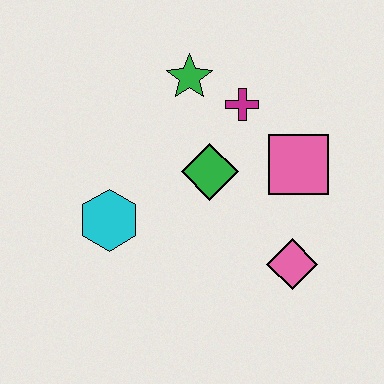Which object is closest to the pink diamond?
The pink square is closest to the pink diamond.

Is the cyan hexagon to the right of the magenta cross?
No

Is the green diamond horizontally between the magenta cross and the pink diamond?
No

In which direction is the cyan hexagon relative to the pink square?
The cyan hexagon is to the left of the pink square.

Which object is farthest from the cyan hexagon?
The pink square is farthest from the cyan hexagon.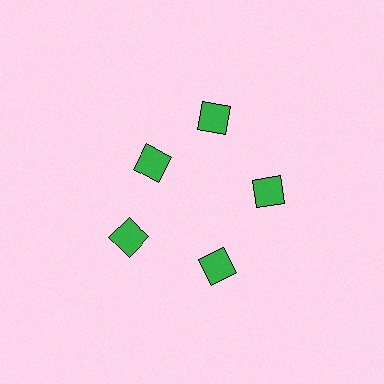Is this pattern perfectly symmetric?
No. The 5 green diamonds are arranged in a ring, but one element near the 10 o'clock position is pulled inward toward the center, breaking the 5-fold rotational symmetry.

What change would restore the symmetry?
The symmetry would be restored by moving it outward, back onto the ring so that all 5 diamonds sit at equal angles and equal distance from the center.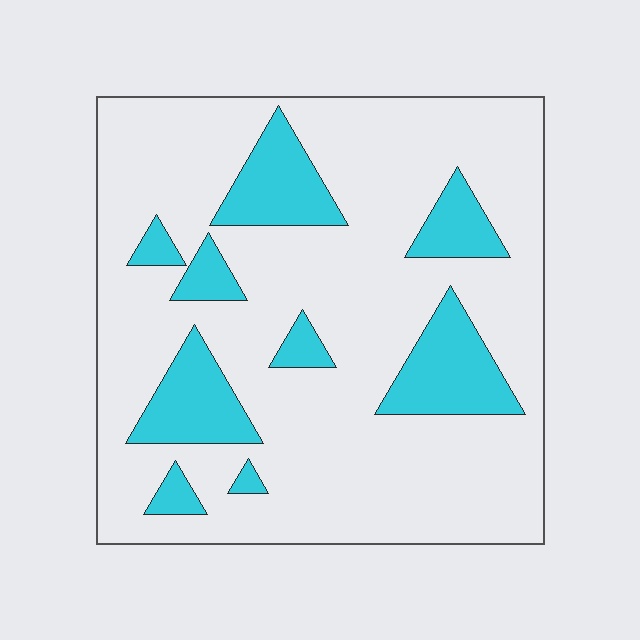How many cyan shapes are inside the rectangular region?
9.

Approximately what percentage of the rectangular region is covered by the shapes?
Approximately 20%.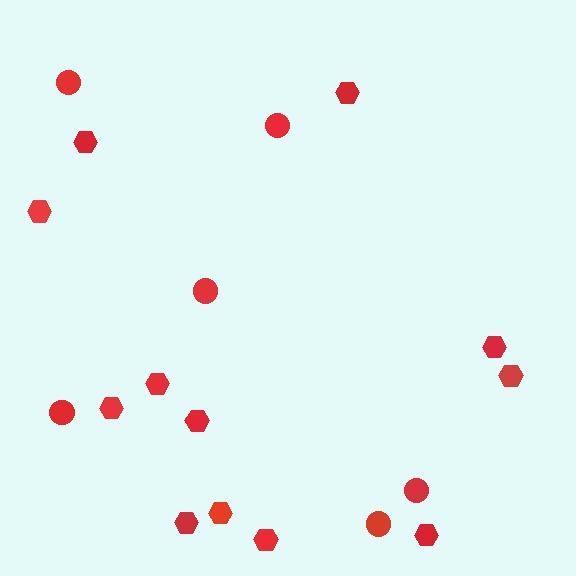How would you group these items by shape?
There are 2 groups: one group of hexagons (12) and one group of circles (6).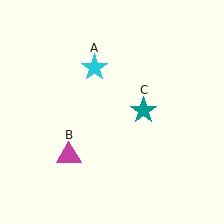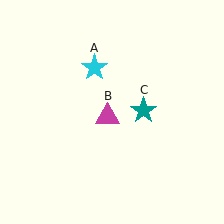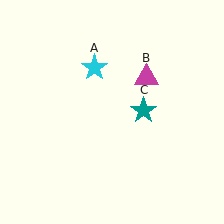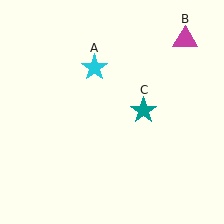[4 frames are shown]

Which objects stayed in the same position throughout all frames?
Cyan star (object A) and teal star (object C) remained stationary.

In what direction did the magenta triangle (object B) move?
The magenta triangle (object B) moved up and to the right.